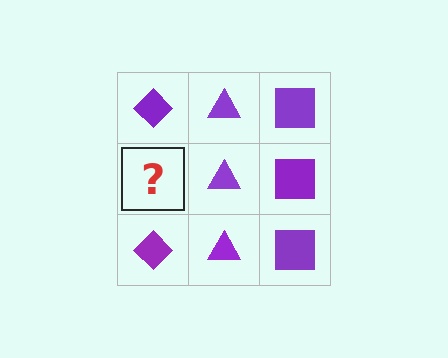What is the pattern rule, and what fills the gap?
The rule is that each column has a consistent shape. The gap should be filled with a purple diamond.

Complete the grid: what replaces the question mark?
The question mark should be replaced with a purple diamond.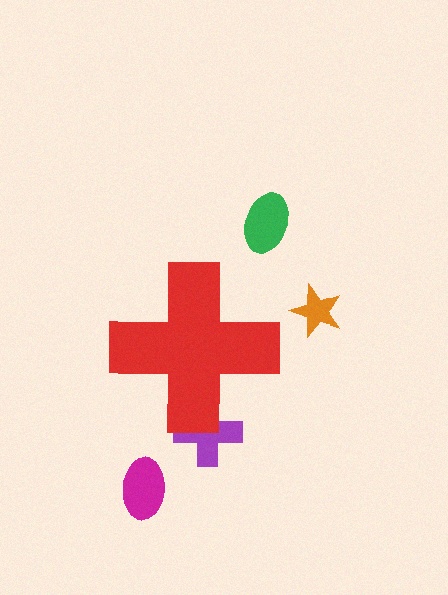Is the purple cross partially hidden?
Yes, the purple cross is partially hidden behind the red cross.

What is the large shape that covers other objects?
A red cross.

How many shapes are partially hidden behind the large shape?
1 shape is partially hidden.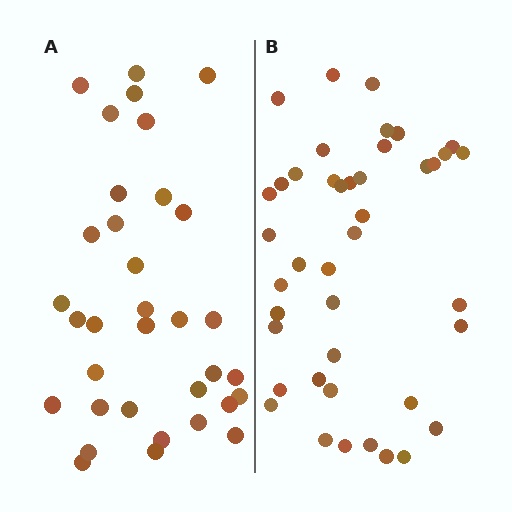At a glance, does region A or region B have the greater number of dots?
Region B (the right region) has more dots.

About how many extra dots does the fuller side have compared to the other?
Region B has roughly 8 or so more dots than region A.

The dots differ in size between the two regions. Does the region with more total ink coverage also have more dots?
No. Region A has more total ink coverage because its dots are larger, but region B actually contains more individual dots. Total area can be misleading — the number of items is what matters here.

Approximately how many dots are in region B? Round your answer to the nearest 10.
About 40 dots. (The exact count is 42, which rounds to 40.)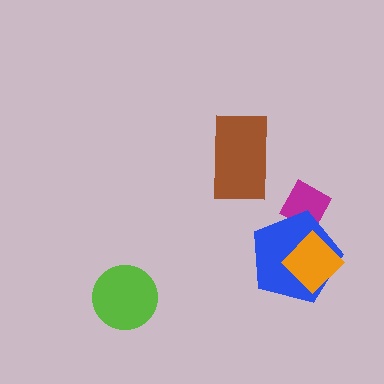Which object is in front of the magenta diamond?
The blue pentagon is in front of the magenta diamond.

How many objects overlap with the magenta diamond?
1 object overlaps with the magenta diamond.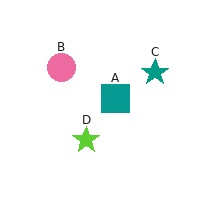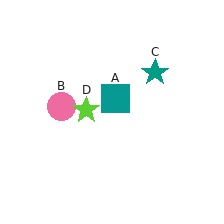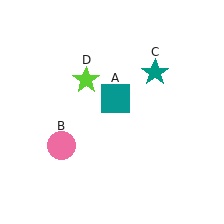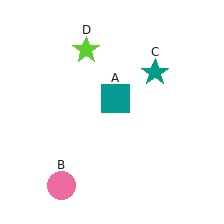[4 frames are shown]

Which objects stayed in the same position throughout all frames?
Teal square (object A) and teal star (object C) remained stationary.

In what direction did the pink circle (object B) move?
The pink circle (object B) moved down.